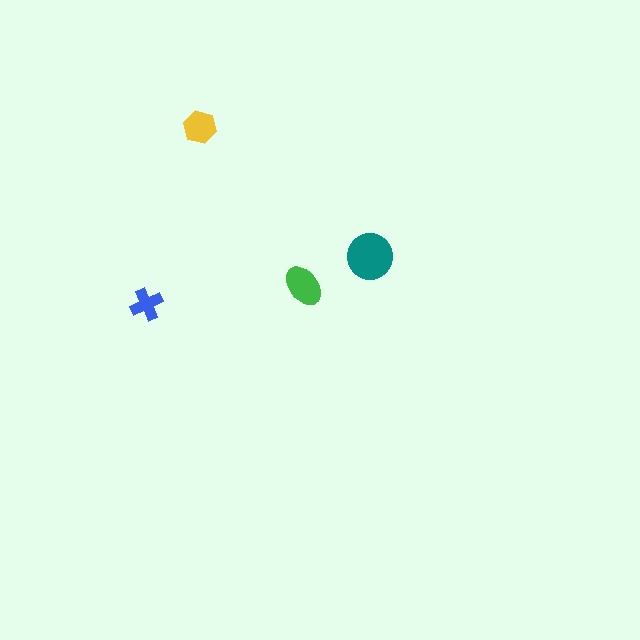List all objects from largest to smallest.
The teal circle, the green ellipse, the yellow hexagon, the blue cross.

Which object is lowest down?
The blue cross is bottommost.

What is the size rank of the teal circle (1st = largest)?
1st.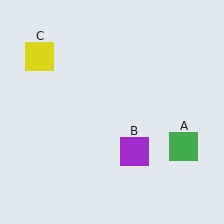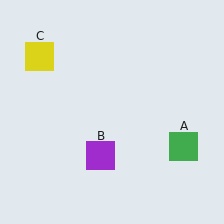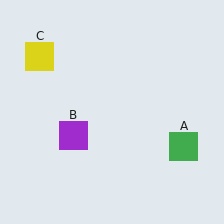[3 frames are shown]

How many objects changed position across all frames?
1 object changed position: purple square (object B).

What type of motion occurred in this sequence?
The purple square (object B) rotated clockwise around the center of the scene.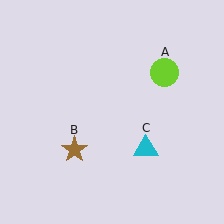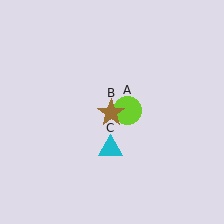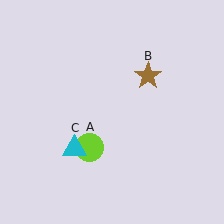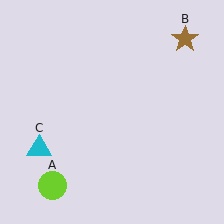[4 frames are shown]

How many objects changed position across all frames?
3 objects changed position: lime circle (object A), brown star (object B), cyan triangle (object C).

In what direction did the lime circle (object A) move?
The lime circle (object A) moved down and to the left.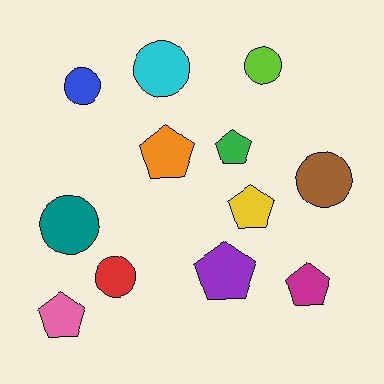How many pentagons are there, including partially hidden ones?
There are 6 pentagons.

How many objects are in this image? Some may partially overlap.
There are 12 objects.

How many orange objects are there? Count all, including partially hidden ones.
There is 1 orange object.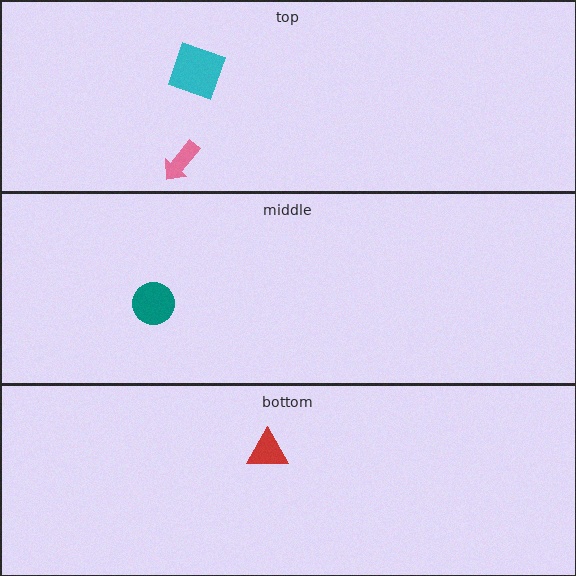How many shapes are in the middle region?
1.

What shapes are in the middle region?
The teal circle.